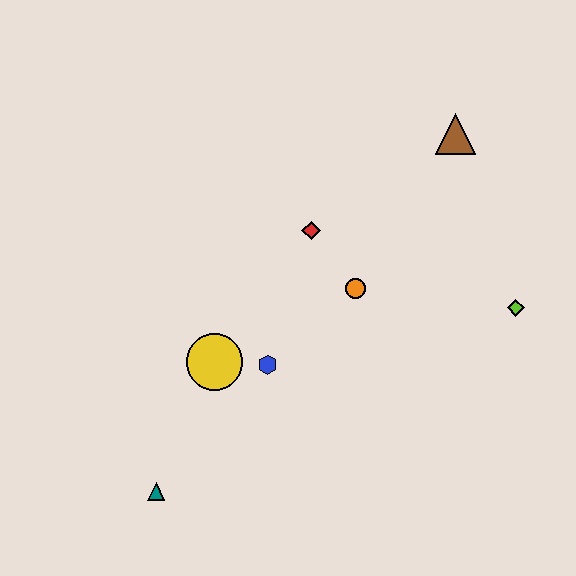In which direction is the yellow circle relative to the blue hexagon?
The yellow circle is to the left of the blue hexagon.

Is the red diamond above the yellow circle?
Yes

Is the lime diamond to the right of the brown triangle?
Yes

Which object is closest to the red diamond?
The orange circle is closest to the red diamond.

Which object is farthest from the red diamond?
The teal triangle is farthest from the red diamond.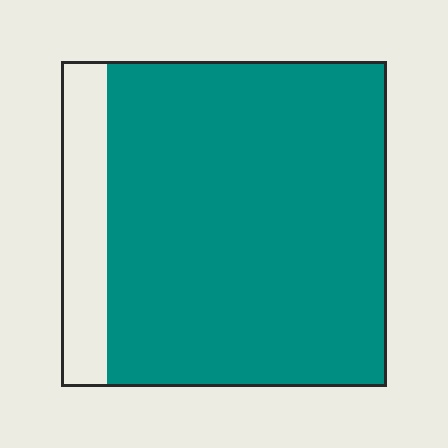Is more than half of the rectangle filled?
Yes.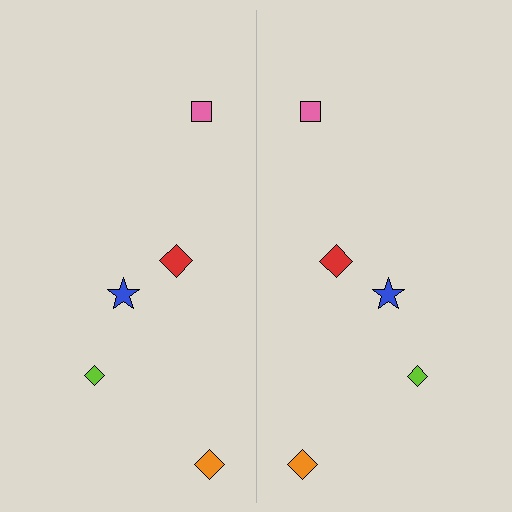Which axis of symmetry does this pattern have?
The pattern has a vertical axis of symmetry running through the center of the image.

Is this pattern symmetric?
Yes, this pattern has bilateral (reflection) symmetry.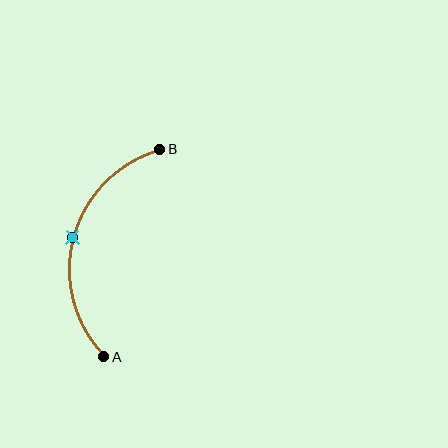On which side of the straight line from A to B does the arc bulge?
The arc bulges to the left of the straight line connecting A and B.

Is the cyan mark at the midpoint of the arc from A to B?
Yes. The cyan mark lies on the arc at equal arc-length from both A and B — it is the arc midpoint.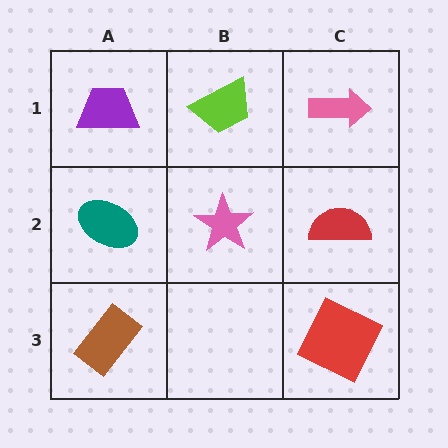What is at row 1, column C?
A pink arrow.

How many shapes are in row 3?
2 shapes.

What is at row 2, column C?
A red semicircle.